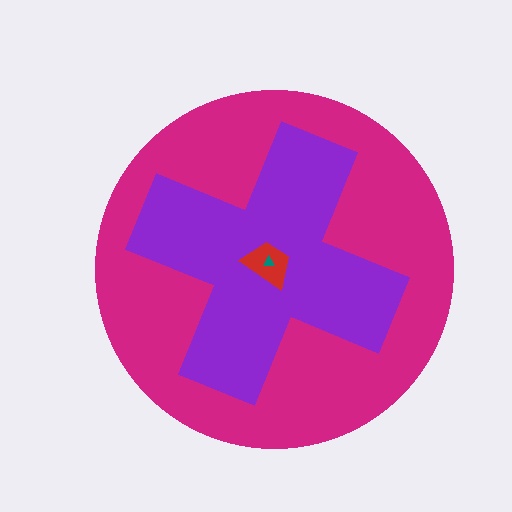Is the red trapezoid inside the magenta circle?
Yes.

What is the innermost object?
The teal triangle.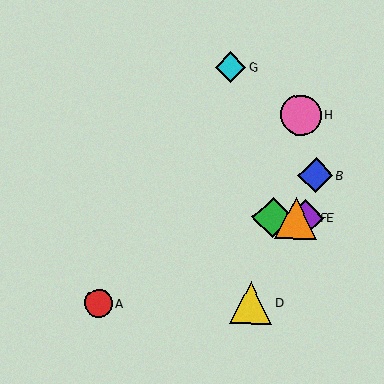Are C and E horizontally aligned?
Yes, both are at y≈217.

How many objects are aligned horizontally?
3 objects (C, E, F) are aligned horizontally.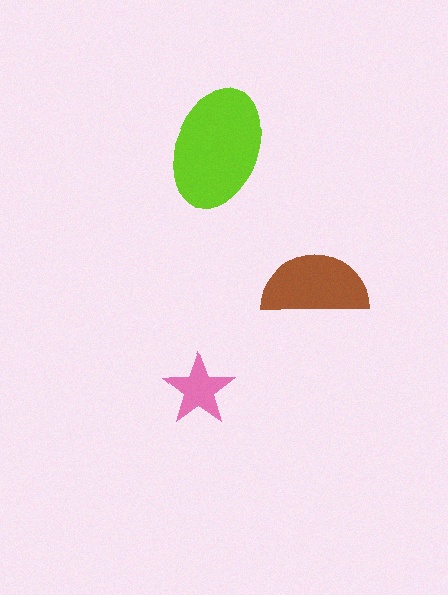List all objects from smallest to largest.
The pink star, the brown semicircle, the lime ellipse.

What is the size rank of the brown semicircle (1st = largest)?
2nd.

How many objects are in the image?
There are 3 objects in the image.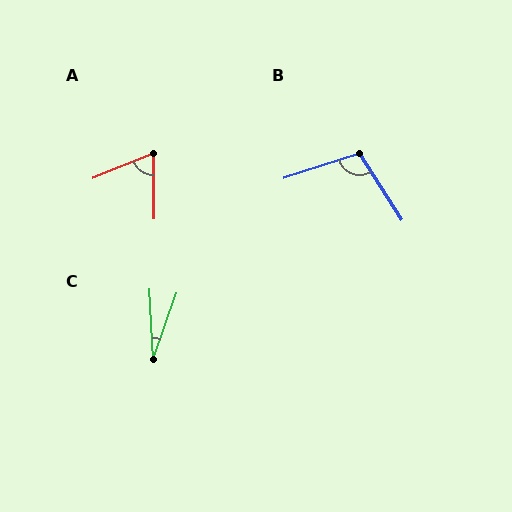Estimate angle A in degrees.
Approximately 69 degrees.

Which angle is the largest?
B, at approximately 105 degrees.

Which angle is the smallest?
C, at approximately 22 degrees.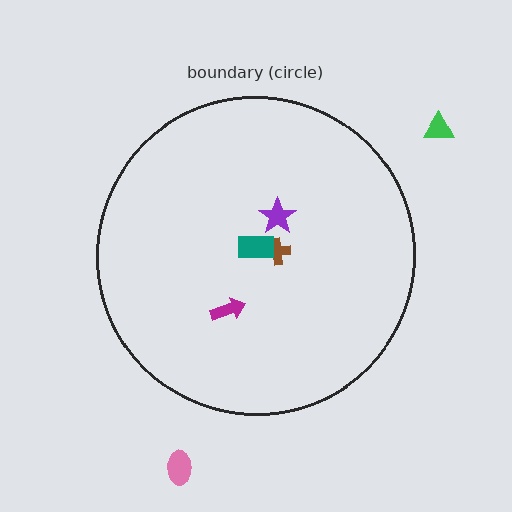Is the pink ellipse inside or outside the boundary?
Outside.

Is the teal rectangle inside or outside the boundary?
Inside.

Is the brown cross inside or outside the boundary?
Inside.